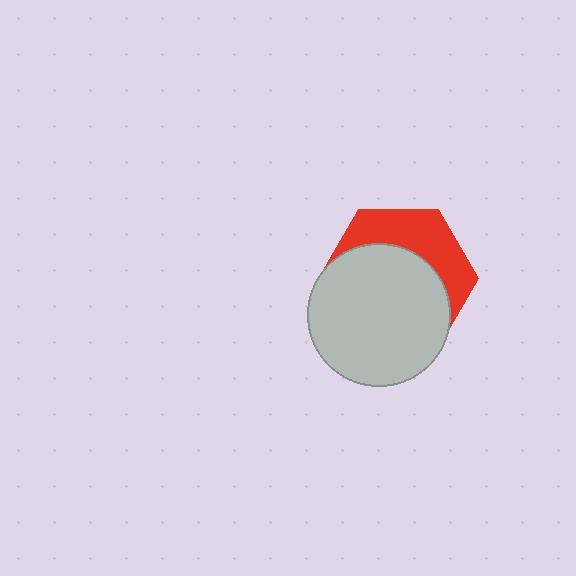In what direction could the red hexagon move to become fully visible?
The red hexagon could move up. That would shift it out from behind the light gray circle entirely.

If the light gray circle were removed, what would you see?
You would see the complete red hexagon.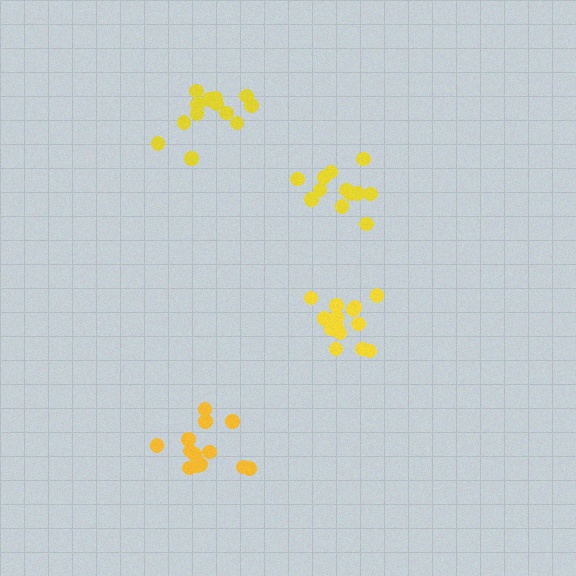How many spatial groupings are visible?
There are 4 spatial groupings.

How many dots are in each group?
Group 1: 12 dots, Group 2: 13 dots, Group 3: 15 dots, Group 4: 13 dots (53 total).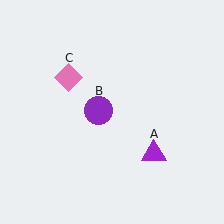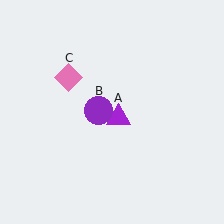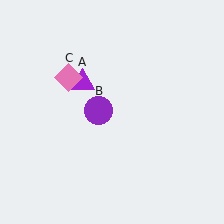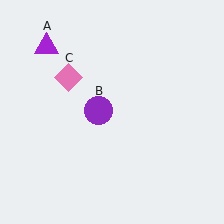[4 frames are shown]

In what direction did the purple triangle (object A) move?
The purple triangle (object A) moved up and to the left.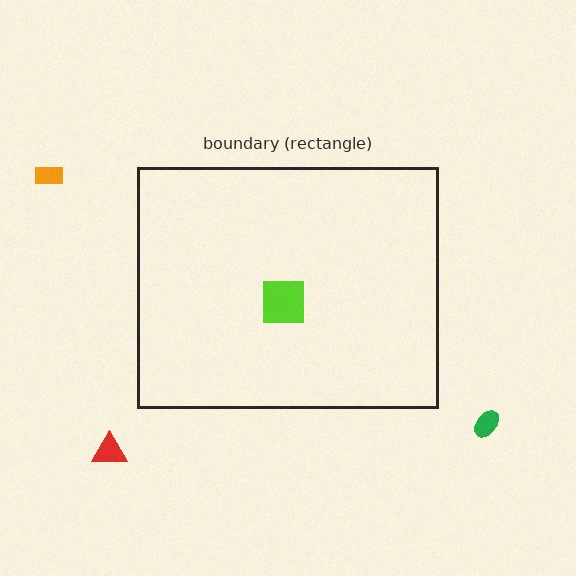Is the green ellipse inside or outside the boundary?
Outside.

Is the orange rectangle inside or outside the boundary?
Outside.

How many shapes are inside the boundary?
1 inside, 3 outside.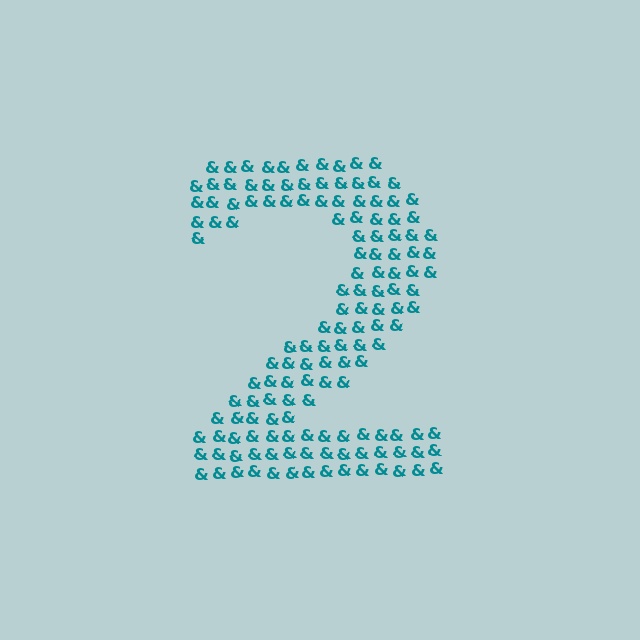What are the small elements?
The small elements are ampersands.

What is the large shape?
The large shape is the digit 2.